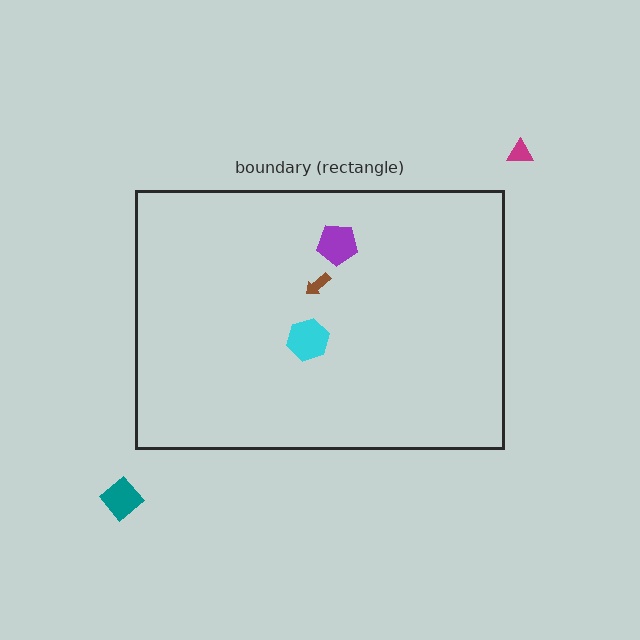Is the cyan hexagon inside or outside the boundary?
Inside.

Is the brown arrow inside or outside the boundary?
Inside.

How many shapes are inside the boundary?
3 inside, 2 outside.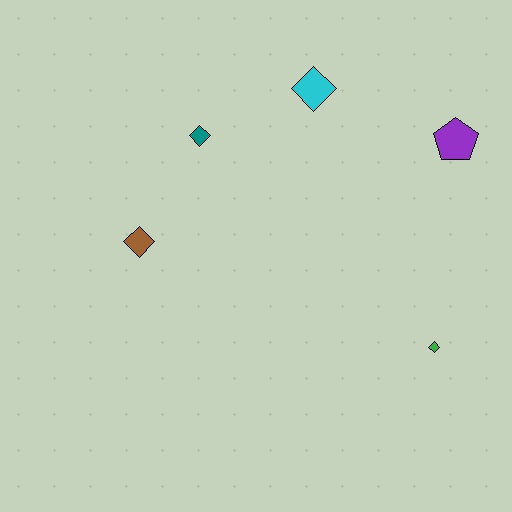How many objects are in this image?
There are 5 objects.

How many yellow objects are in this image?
There are no yellow objects.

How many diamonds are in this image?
There are 4 diamonds.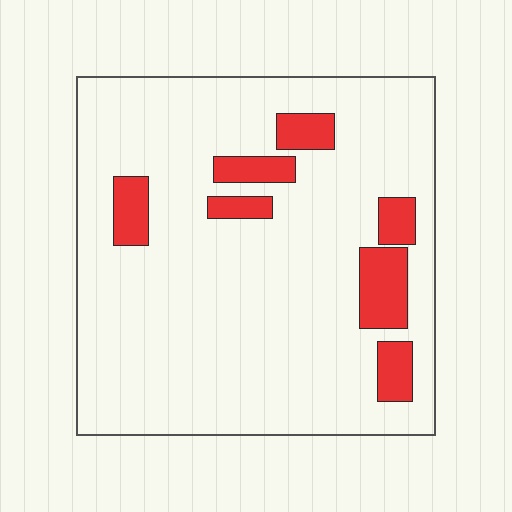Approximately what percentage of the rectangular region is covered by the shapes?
Approximately 15%.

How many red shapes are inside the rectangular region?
7.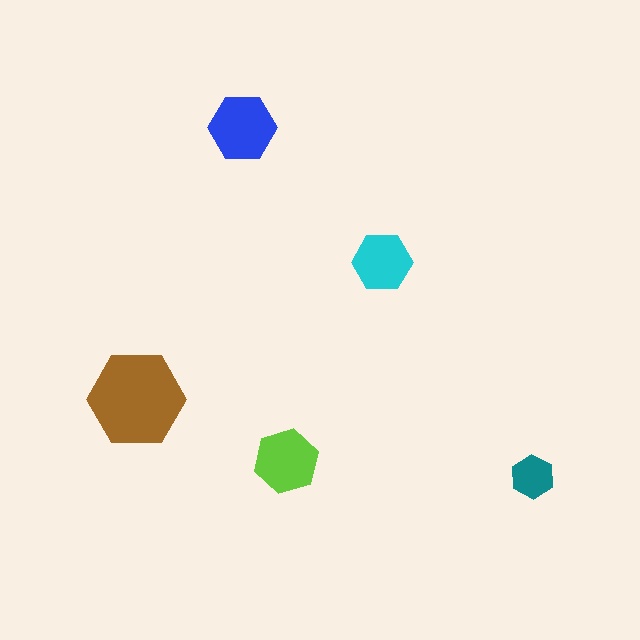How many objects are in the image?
There are 5 objects in the image.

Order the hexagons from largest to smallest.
the brown one, the blue one, the lime one, the cyan one, the teal one.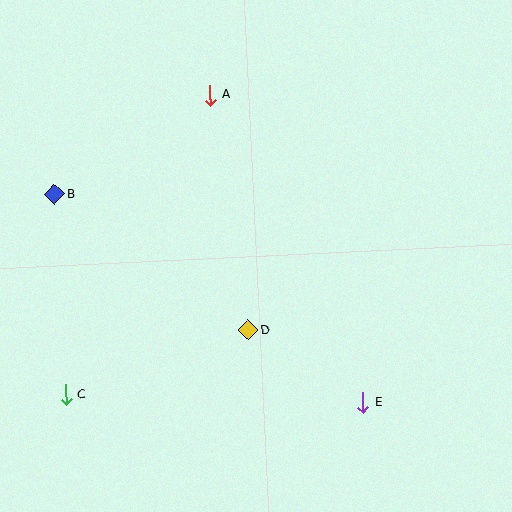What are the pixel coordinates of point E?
Point E is at (363, 403).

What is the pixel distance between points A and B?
The distance between A and B is 184 pixels.